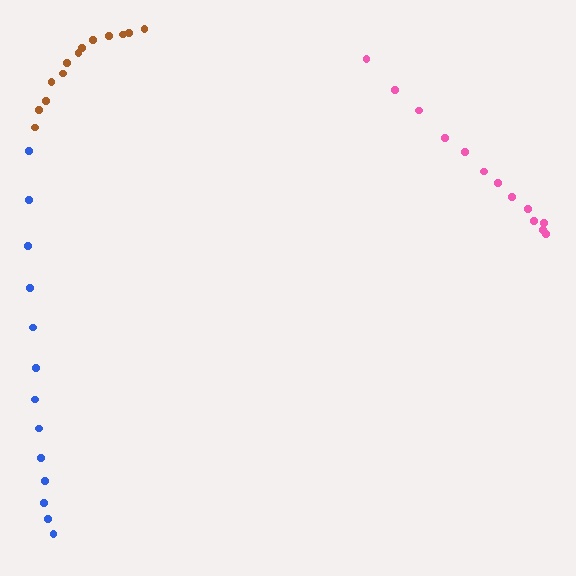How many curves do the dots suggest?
There are 3 distinct paths.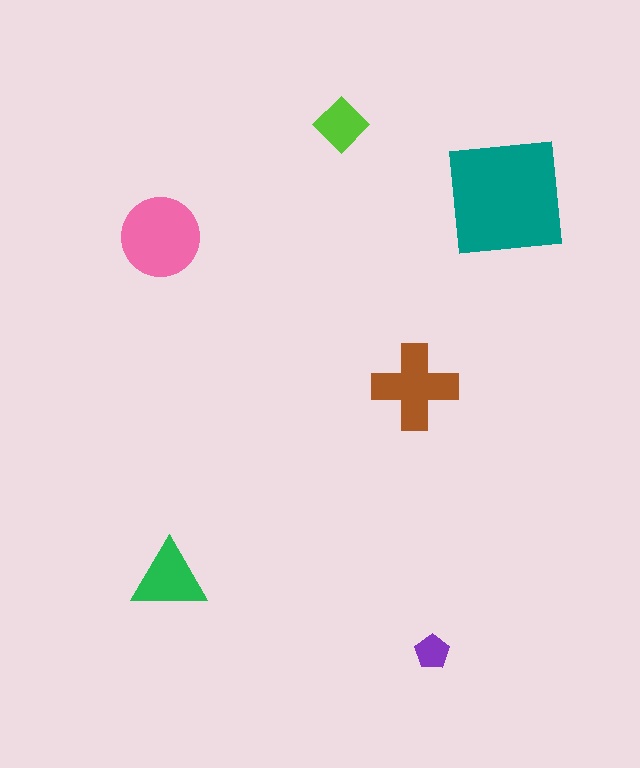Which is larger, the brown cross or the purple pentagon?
The brown cross.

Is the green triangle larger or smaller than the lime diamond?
Larger.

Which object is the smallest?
The purple pentagon.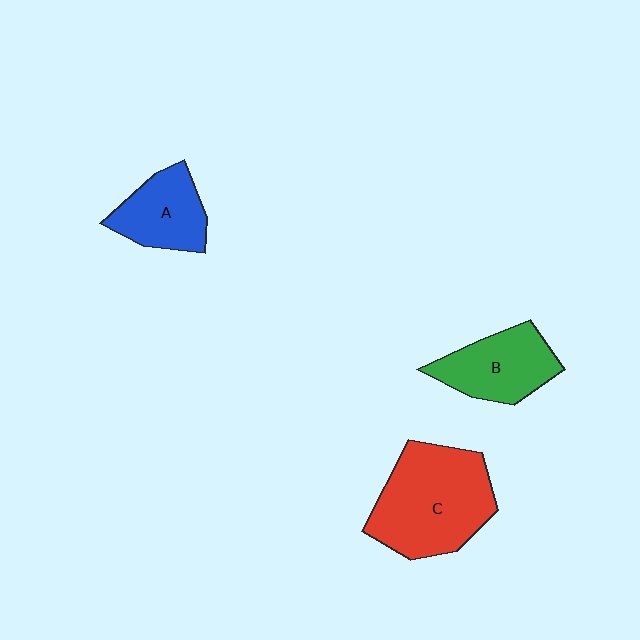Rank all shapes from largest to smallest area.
From largest to smallest: C (red), B (green), A (blue).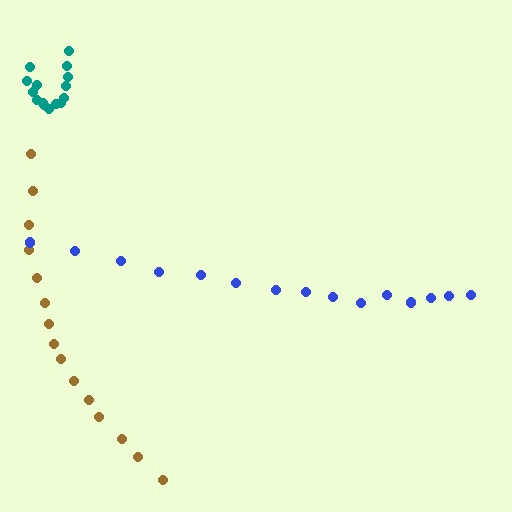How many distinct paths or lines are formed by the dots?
There are 3 distinct paths.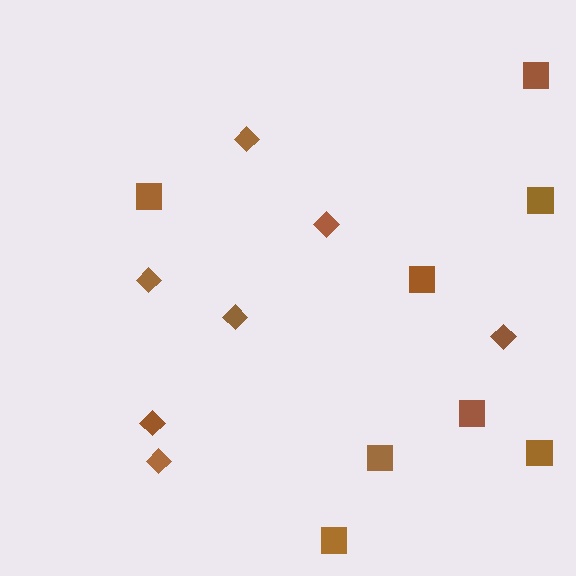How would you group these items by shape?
There are 2 groups: one group of squares (8) and one group of diamonds (7).